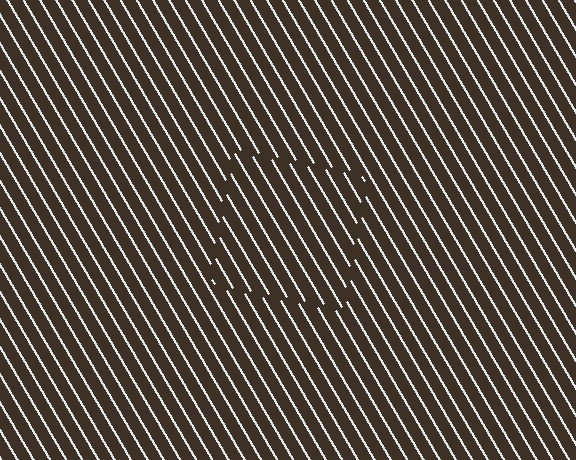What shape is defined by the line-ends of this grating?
An illusory square. The interior of the shape contains the same grating, shifted by half a period — the contour is defined by the phase discontinuity where line-ends from the inner and outer gratings abut.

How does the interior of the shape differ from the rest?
The interior of the shape contains the same grating, shifted by half a period — the contour is defined by the phase discontinuity where line-ends from the inner and outer gratings abut.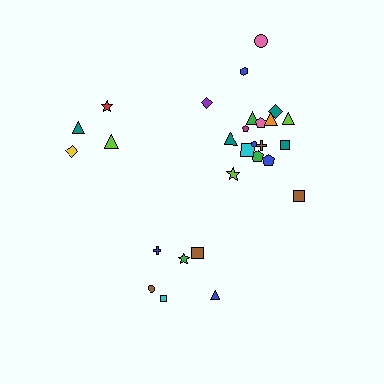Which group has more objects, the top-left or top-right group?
The top-right group.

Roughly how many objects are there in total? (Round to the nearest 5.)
Roughly 30 objects in total.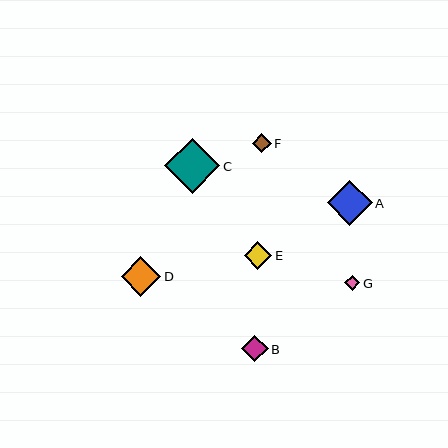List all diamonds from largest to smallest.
From largest to smallest: C, A, D, E, B, F, G.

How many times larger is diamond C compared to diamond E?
Diamond C is approximately 2.0 times the size of diamond E.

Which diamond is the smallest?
Diamond G is the smallest with a size of approximately 15 pixels.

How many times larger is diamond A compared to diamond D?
Diamond A is approximately 1.1 times the size of diamond D.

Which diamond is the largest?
Diamond C is the largest with a size of approximately 55 pixels.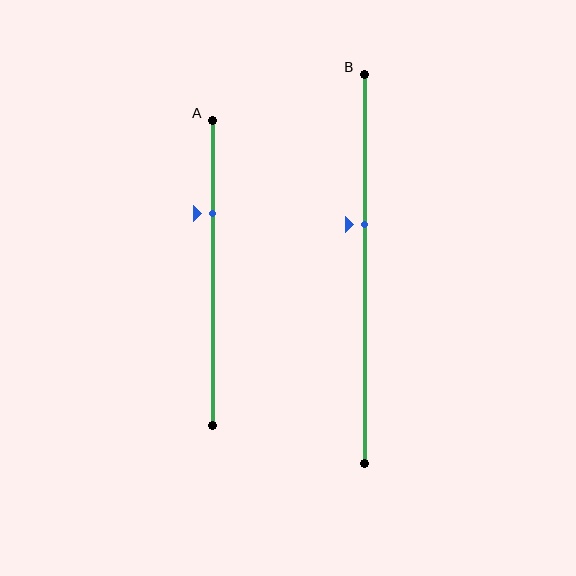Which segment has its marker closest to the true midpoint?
Segment B has its marker closest to the true midpoint.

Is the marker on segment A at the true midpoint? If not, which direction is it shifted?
No, the marker on segment A is shifted upward by about 20% of the segment length.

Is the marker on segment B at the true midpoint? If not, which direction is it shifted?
No, the marker on segment B is shifted upward by about 11% of the segment length.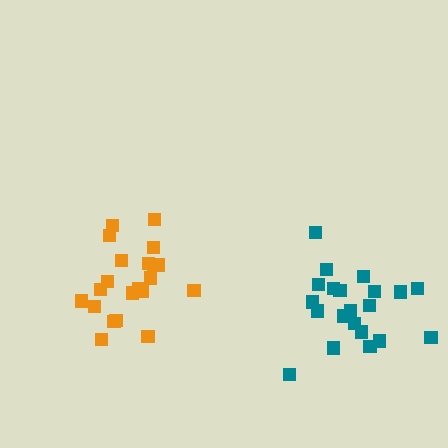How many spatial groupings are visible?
There are 2 spatial groupings.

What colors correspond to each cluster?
The clusters are colored: teal, orange.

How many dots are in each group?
Group 1: 21 dots, Group 2: 21 dots (42 total).